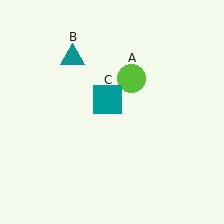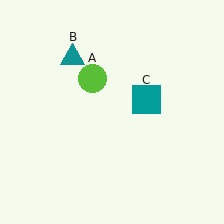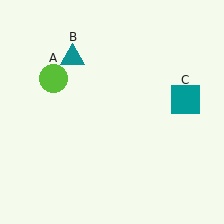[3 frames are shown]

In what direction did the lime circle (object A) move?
The lime circle (object A) moved left.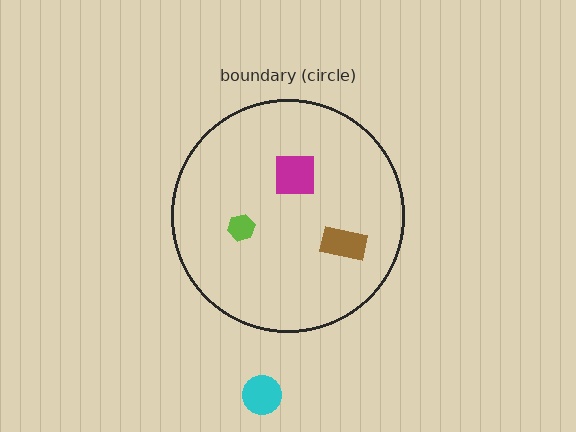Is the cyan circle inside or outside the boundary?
Outside.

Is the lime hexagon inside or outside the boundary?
Inside.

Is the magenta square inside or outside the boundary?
Inside.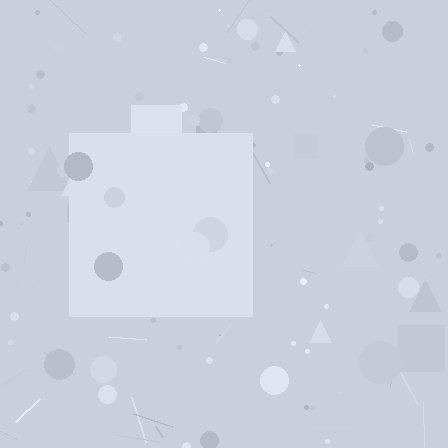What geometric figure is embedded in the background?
A square is embedded in the background.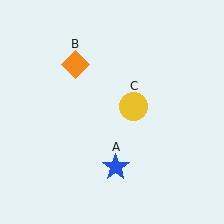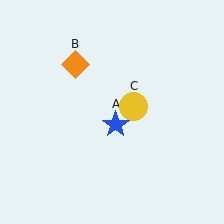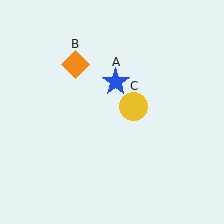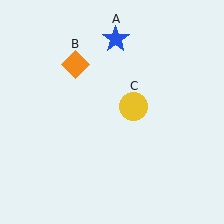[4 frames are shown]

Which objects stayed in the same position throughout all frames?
Orange diamond (object B) and yellow circle (object C) remained stationary.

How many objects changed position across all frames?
1 object changed position: blue star (object A).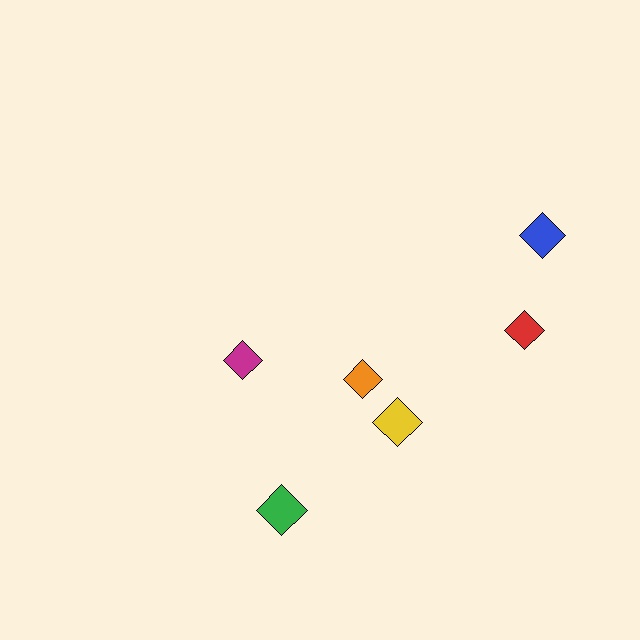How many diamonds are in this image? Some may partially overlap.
There are 6 diamonds.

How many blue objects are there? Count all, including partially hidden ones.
There is 1 blue object.